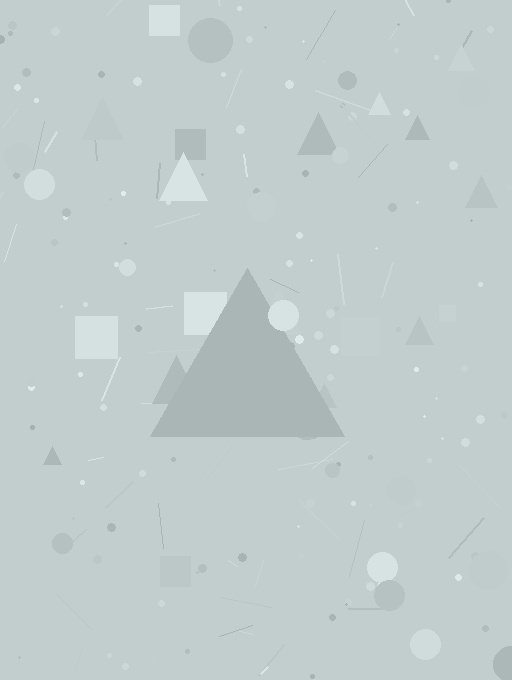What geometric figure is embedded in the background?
A triangle is embedded in the background.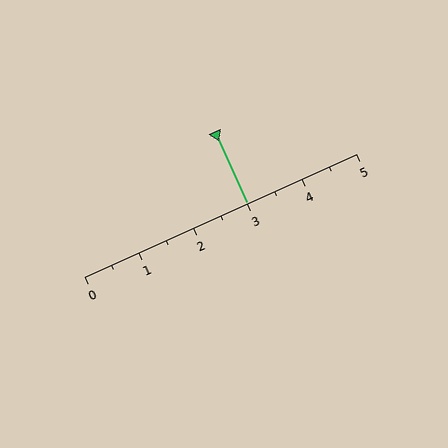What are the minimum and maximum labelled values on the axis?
The axis runs from 0 to 5.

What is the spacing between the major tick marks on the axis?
The major ticks are spaced 1 apart.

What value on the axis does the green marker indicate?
The marker indicates approximately 3.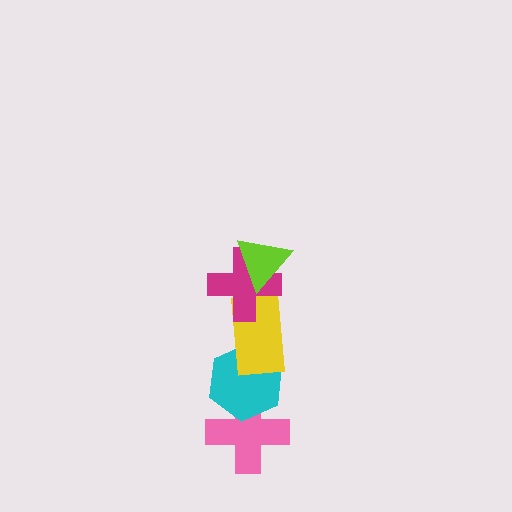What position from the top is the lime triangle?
The lime triangle is 1st from the top.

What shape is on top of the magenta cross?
The lime triangle is on top of the magenta cross.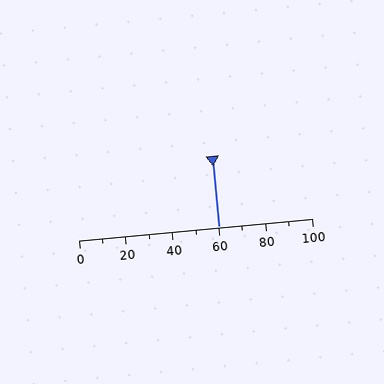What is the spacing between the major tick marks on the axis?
The major ticks are spaced 20 apart.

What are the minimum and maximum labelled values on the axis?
The axis runs from 0 to 100.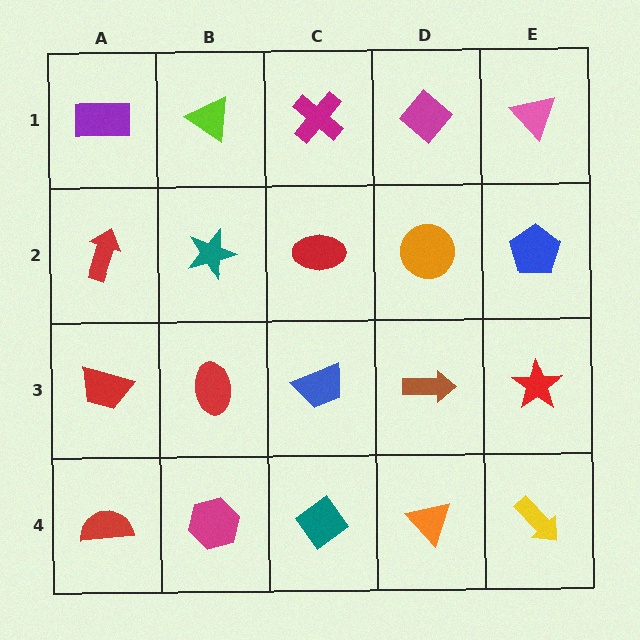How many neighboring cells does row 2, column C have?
4.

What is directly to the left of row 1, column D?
A magenta cross.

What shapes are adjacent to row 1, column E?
A blue pentagon (row 2, column E), a magenta diamond (row 1, column D).